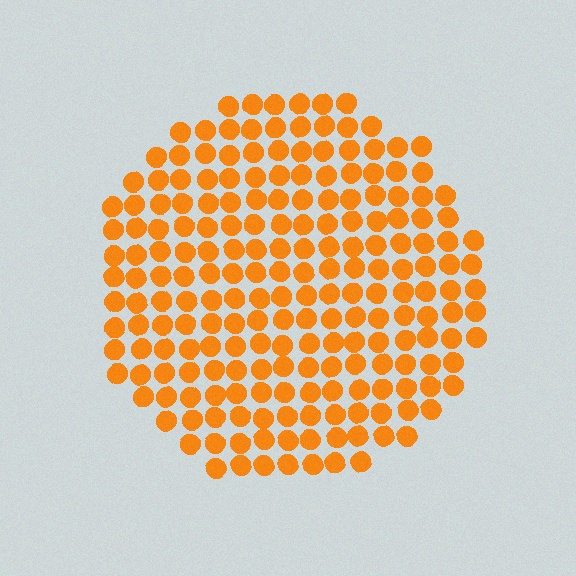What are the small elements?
The small elements are circles.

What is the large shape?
The large shape is a circle.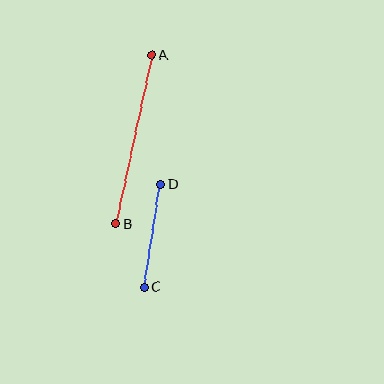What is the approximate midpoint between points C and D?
The midpoint is at approximately (152, 236) pixels.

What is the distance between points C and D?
The distance is approximately 104 pixels.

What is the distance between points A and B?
The distance is approximately 172 pixels.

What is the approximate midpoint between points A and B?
The midpoint is at approximately (134, 140) pixels.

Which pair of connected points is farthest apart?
Points A and B are farthest apart.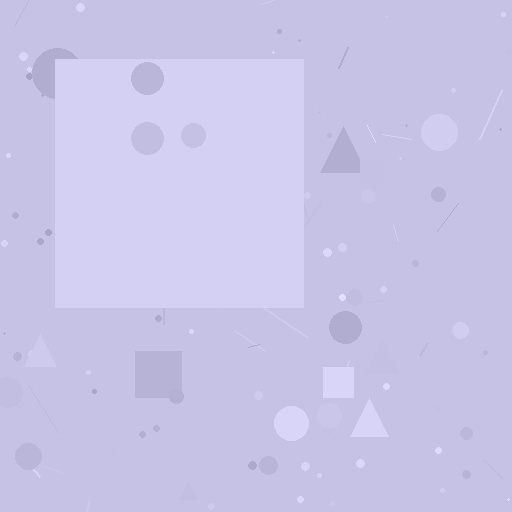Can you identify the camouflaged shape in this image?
The camouflaged shape is a square.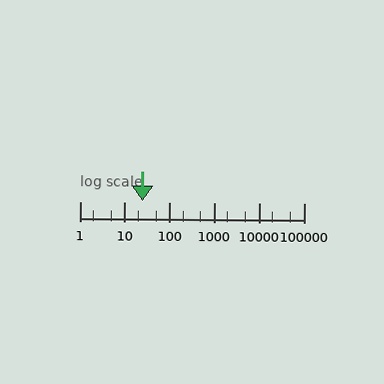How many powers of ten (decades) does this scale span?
The scale spans 5 decades, from 1 to 100000.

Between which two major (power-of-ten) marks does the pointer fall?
The pointer is between 10 and 100.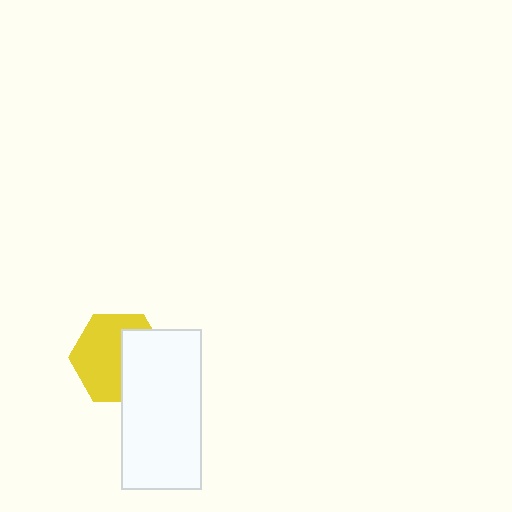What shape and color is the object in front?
The object in front is a white rectangle.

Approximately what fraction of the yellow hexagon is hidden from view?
Roughly 40% of the yellow hexagon is hidden behind the white rectangle.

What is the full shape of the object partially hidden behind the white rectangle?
The partially hidden object is a yellow hexagon.